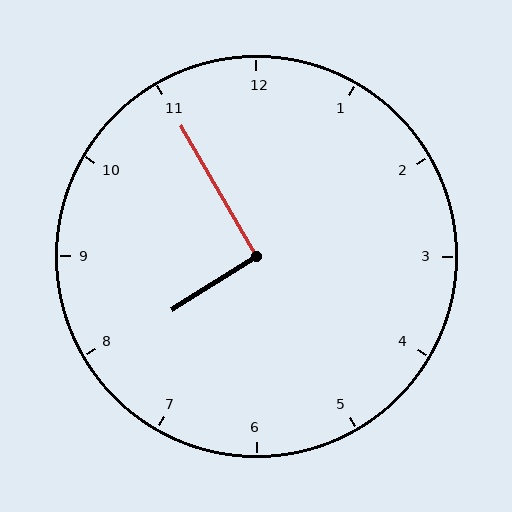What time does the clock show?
7:55.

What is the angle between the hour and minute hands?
Approximately 92 degrees.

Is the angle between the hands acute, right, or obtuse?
It is right.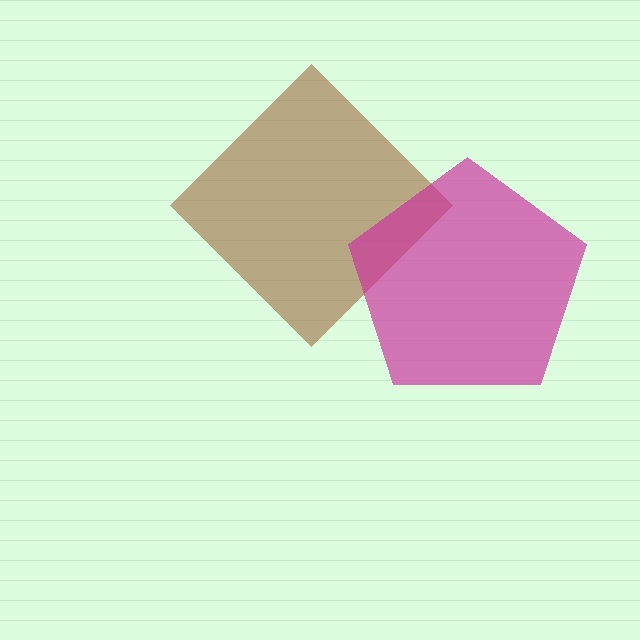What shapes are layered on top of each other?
The layered shapes are: a brown diamond, a magenta pentagon.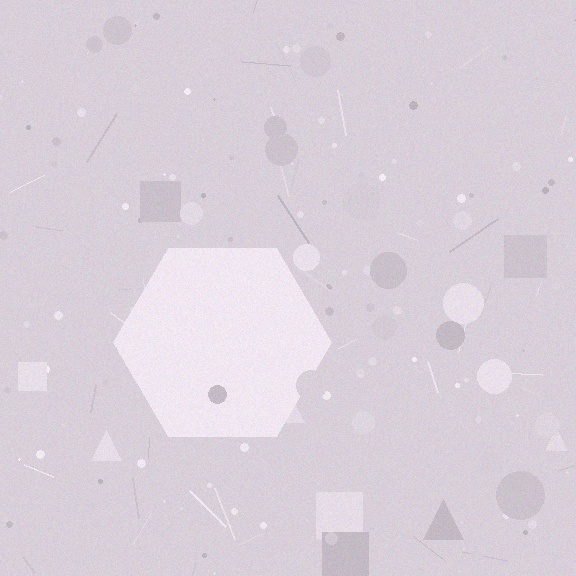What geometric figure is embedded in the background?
A hexagon is embedded in the background.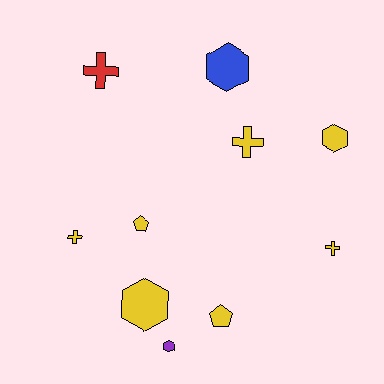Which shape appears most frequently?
Cross, with 4 objects.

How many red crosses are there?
There is 1 red cross.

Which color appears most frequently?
Yellow, with 7 objects.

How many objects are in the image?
There are 10 objects.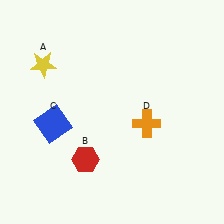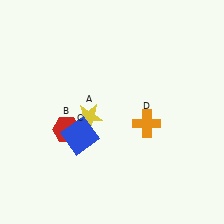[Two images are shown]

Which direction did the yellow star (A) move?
The yellow star (A) moved down.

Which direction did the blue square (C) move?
The blue square (C) moved right.